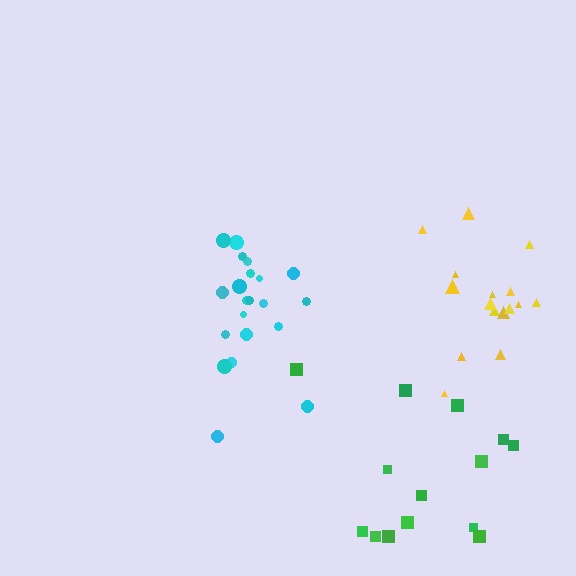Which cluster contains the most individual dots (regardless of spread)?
Cyan (21).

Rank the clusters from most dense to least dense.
cyan, yellow, green.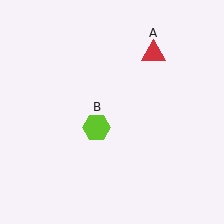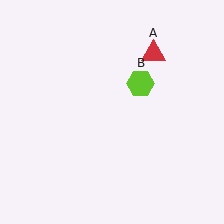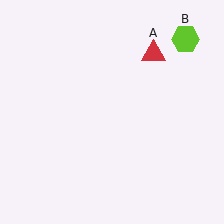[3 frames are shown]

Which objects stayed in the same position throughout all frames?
Red triangle (object A) remained stationary.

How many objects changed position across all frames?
1 object changed position: lime hexagon (object B).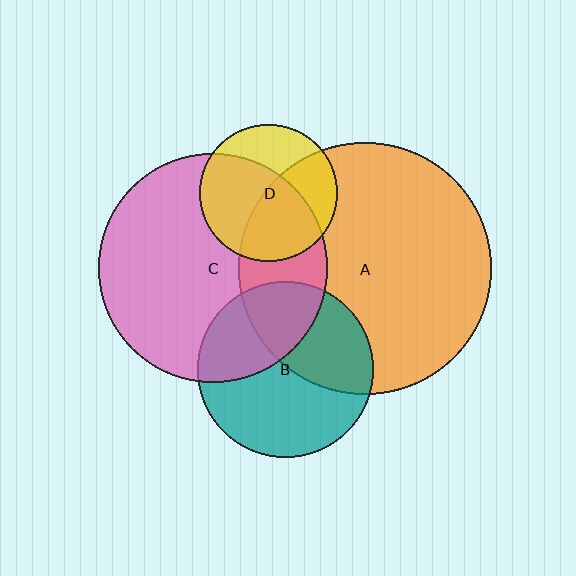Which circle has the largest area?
Circle A (orange).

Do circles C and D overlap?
Yes.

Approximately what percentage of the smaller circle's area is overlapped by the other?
Approximately 60%.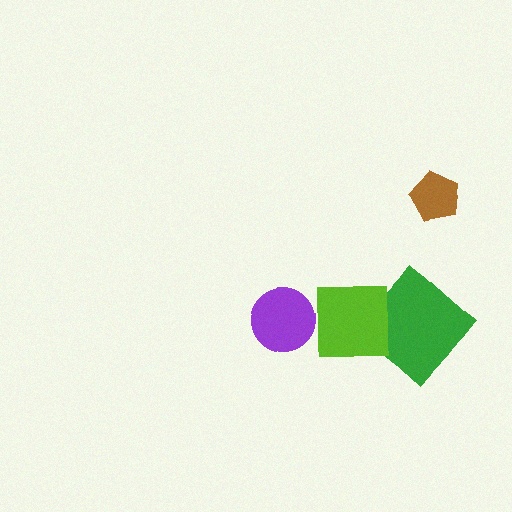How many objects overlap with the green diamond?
1 object overlaps with the green diamond.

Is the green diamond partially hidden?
Yes, it is partially covered by another shape.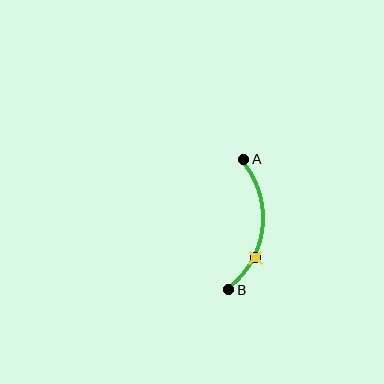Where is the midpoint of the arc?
The arc midpoint is the point on the curve farthest from the straight line joining A and B. It sits to the right of that line.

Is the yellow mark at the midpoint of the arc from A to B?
No. The yellow mark lies on the arc but is closer to endpoint B. The arc midpoint would be at the point on the curve equidistant along the arc from both A and B.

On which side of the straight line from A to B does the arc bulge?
The arc bulges to the right of the straight line connecting A and B.